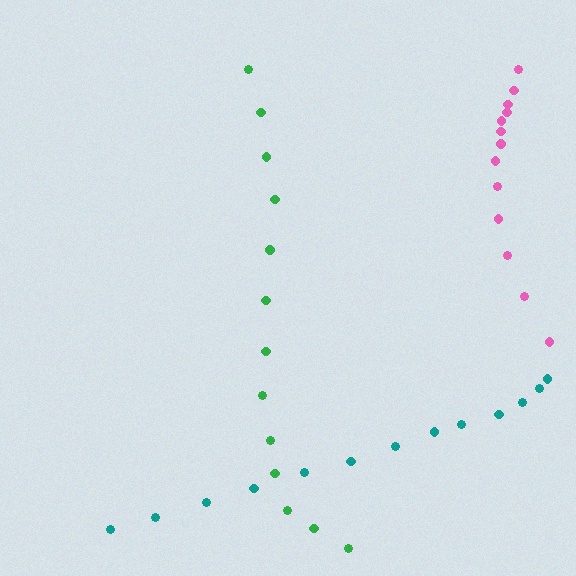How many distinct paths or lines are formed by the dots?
There are 3 distinct paths.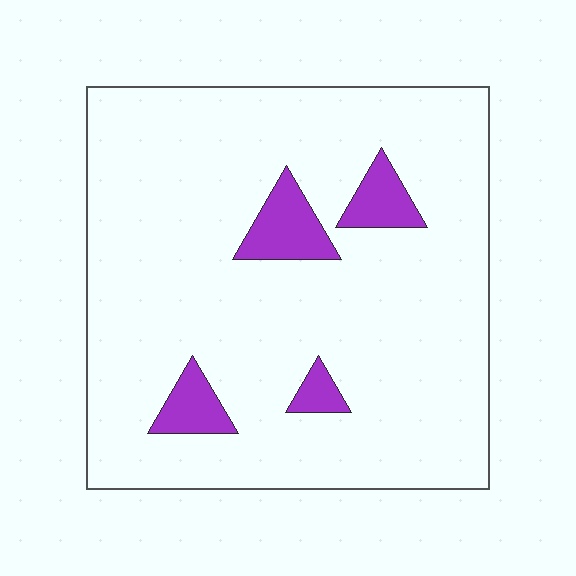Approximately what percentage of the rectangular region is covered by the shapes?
Approximately 10%.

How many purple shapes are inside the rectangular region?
4.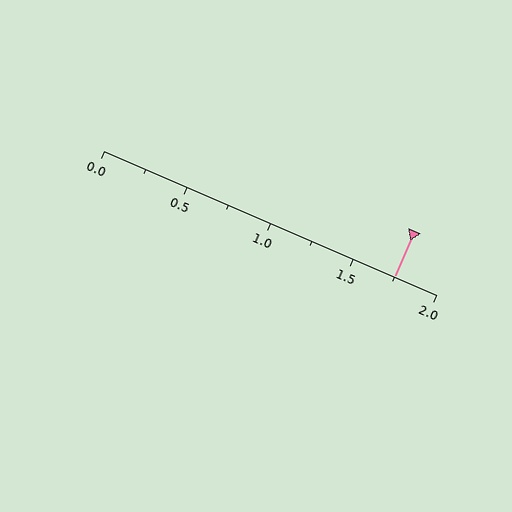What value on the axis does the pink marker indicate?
The marker indicates approximately 1.75.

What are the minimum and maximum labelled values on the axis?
The axis runs from 0.0 to 2.0.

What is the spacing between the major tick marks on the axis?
The major ticks are spaced 0.5 apart.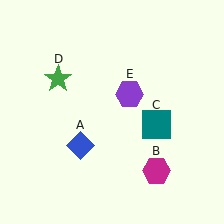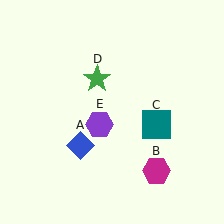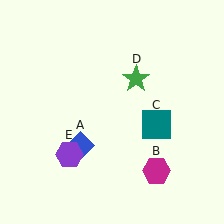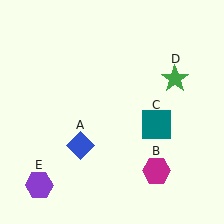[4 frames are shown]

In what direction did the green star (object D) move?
The green star (object D) moved right.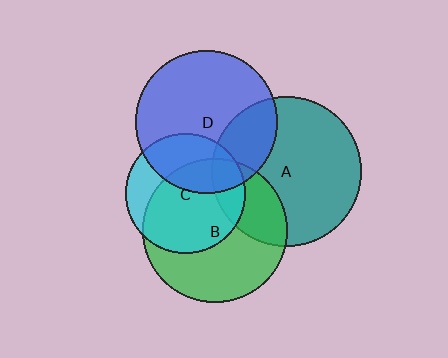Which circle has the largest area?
Circle A (teal).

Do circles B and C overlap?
Yes.